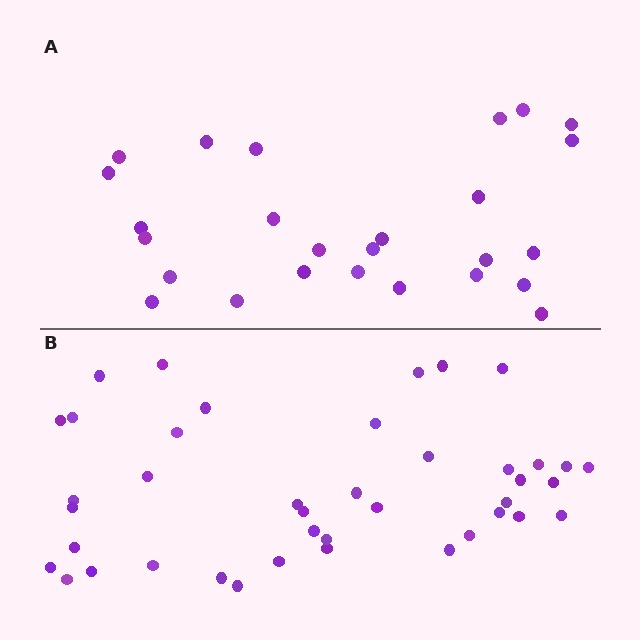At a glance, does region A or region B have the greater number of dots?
Region B (the bottom region) has more dots.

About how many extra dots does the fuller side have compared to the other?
Region B has approximately 15 more dots than region A.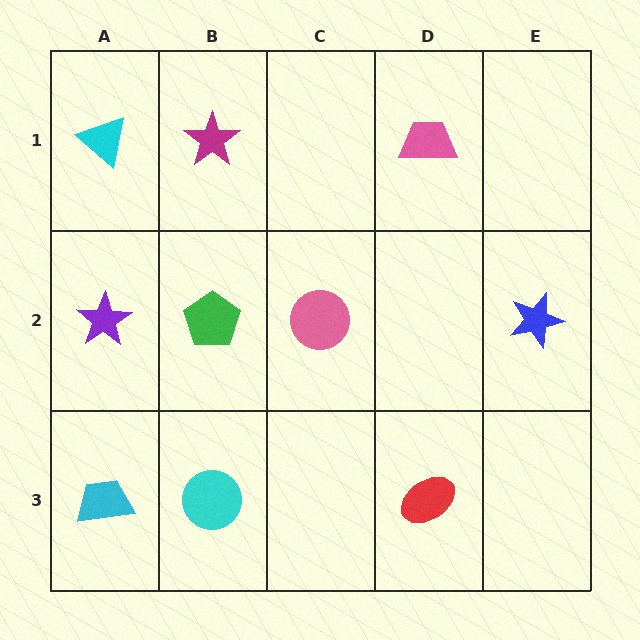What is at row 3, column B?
A cyan circle.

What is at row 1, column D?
A pink trapezoid.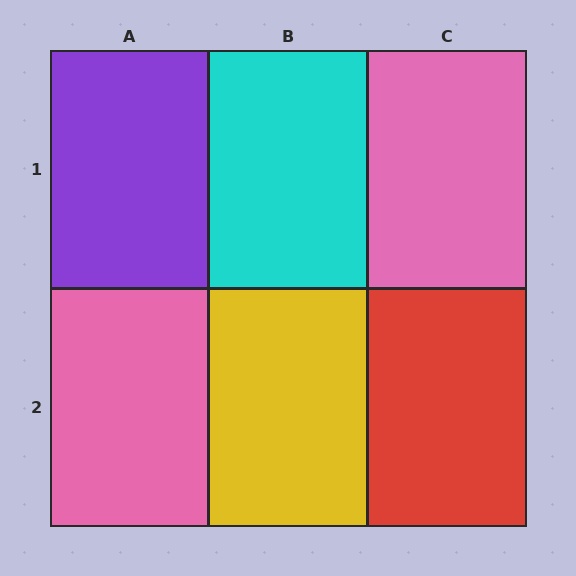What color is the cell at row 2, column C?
Red.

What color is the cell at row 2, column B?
Yellow.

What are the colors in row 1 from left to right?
Purple, cyan, pink.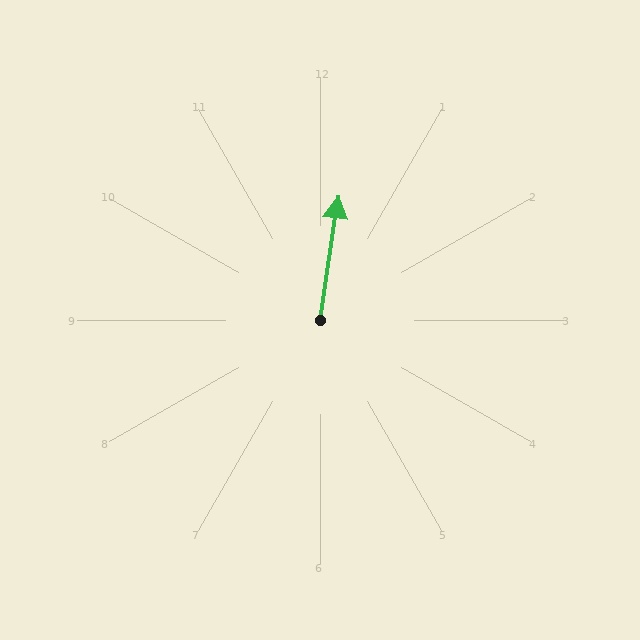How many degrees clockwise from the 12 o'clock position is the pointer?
Approximately 9 degrees.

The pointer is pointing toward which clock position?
Roughly 12 o'clock.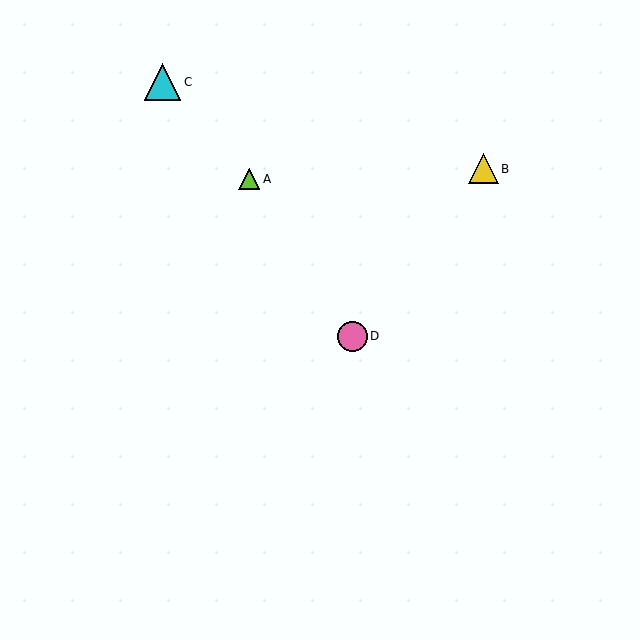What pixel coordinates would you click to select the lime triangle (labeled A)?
Click at (249, 179) to select the lime triangle A.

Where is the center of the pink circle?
The center of the pink circle is at (353, 336).